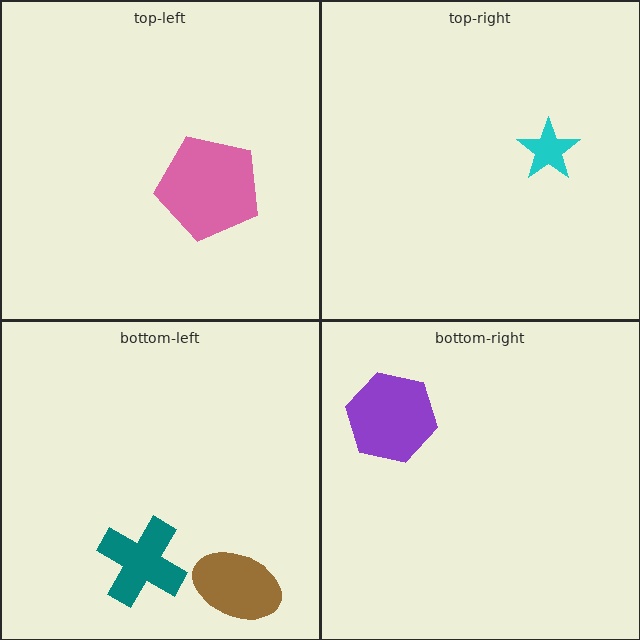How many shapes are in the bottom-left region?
2.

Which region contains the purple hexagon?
The bottom-right region.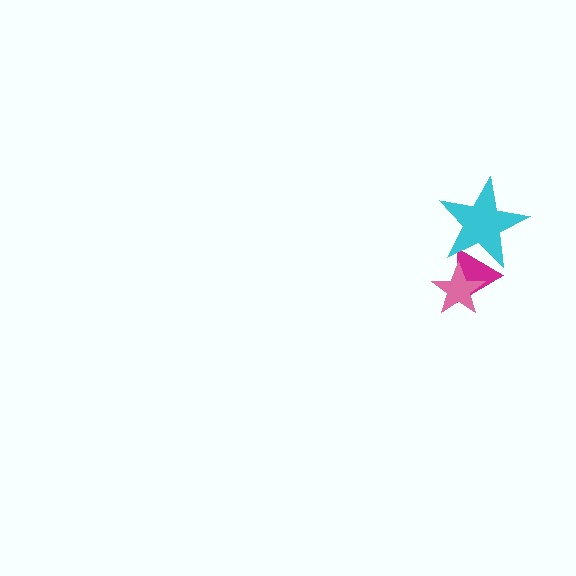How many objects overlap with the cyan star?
1 object overlaps with the cyan star.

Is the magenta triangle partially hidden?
Yes, it is partially covered by another shape.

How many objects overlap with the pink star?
1 object overlaps with the pink star.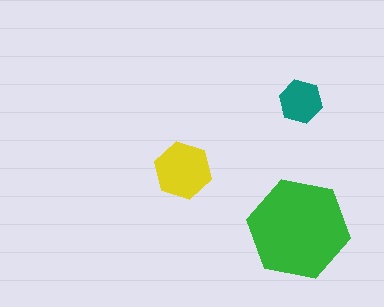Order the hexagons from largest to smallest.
the green one, the yellow one, the teal one.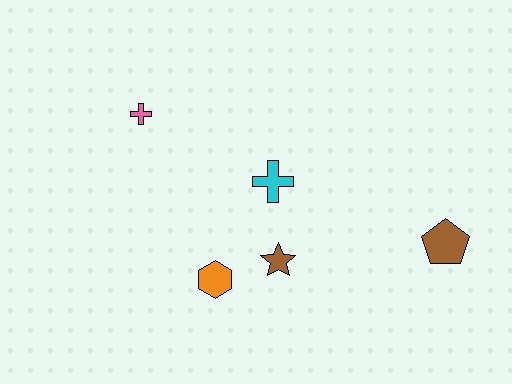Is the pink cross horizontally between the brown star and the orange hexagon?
No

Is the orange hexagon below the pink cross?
Yes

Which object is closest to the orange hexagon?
The brown star is closest to the orange hexagon.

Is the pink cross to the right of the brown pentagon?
No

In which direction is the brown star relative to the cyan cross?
The brown star is below the cyan cross.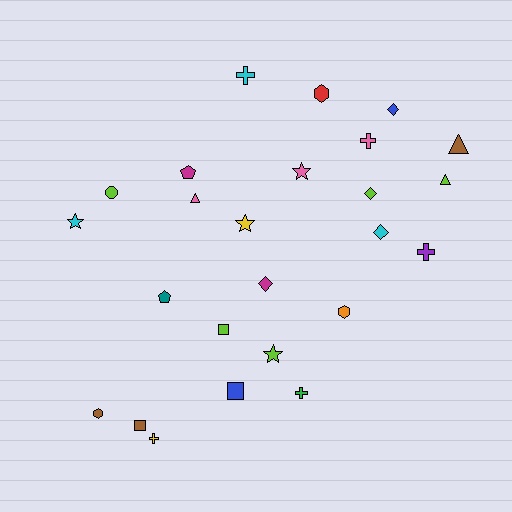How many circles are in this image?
There is 1 circle.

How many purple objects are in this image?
There is 1 purple object.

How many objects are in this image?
There are 25 objects.